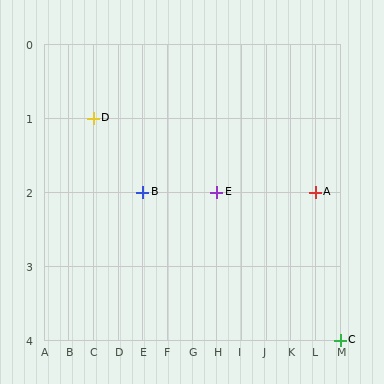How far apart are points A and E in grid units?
Points A and E are 4 columns apart.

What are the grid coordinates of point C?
Point C is at grid coordinates (M, 4).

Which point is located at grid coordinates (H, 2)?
Point E is at (H, 2).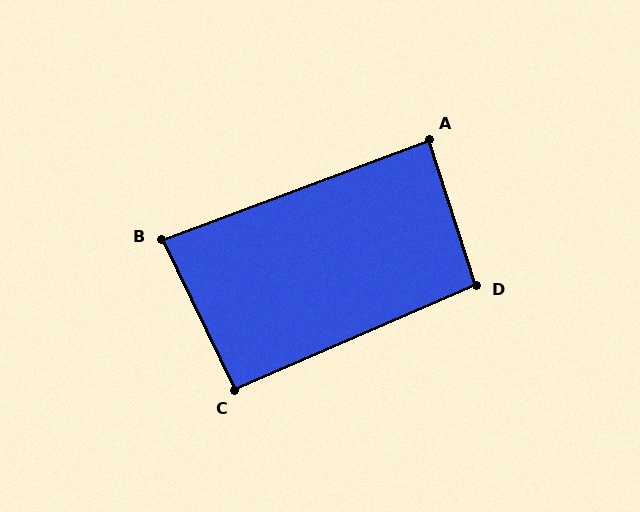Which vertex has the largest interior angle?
D, at approximately 95 degrees.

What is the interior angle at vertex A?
Approximately 88 degrees (approximately right).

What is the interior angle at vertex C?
Approximately 92 degrees (approximately right).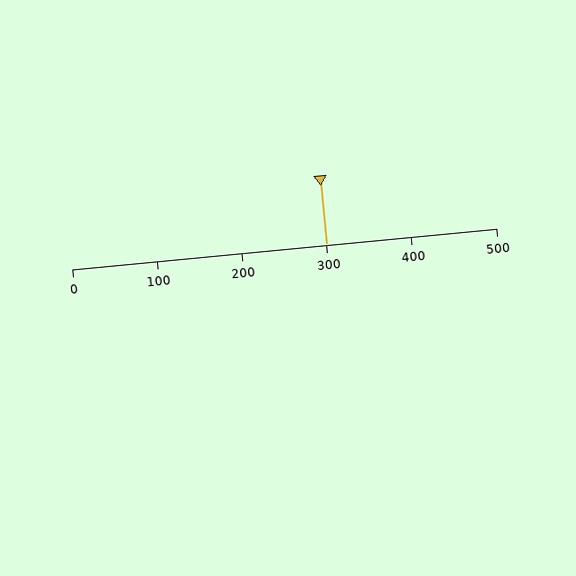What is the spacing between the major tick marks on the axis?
The major ticks are spaced 100 apart.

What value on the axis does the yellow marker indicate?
The marker indicates approximately 300.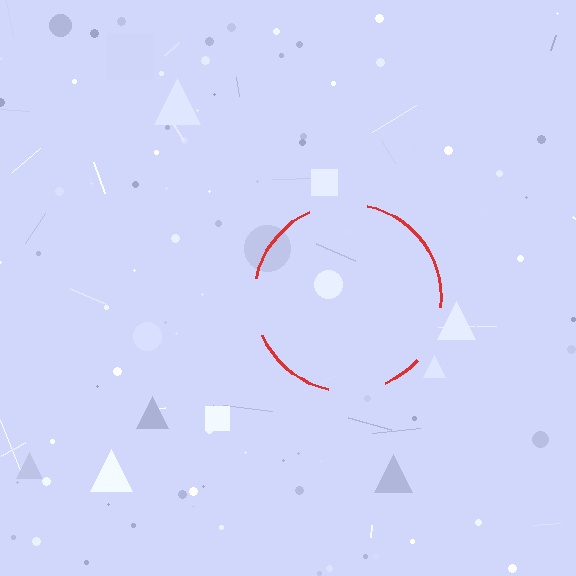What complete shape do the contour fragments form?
The contour fragments form a circle.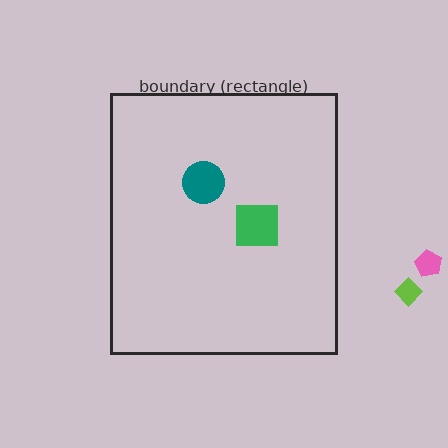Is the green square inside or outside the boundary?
Inside.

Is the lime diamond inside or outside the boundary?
Outside.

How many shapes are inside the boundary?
2 inside, 2 outside.